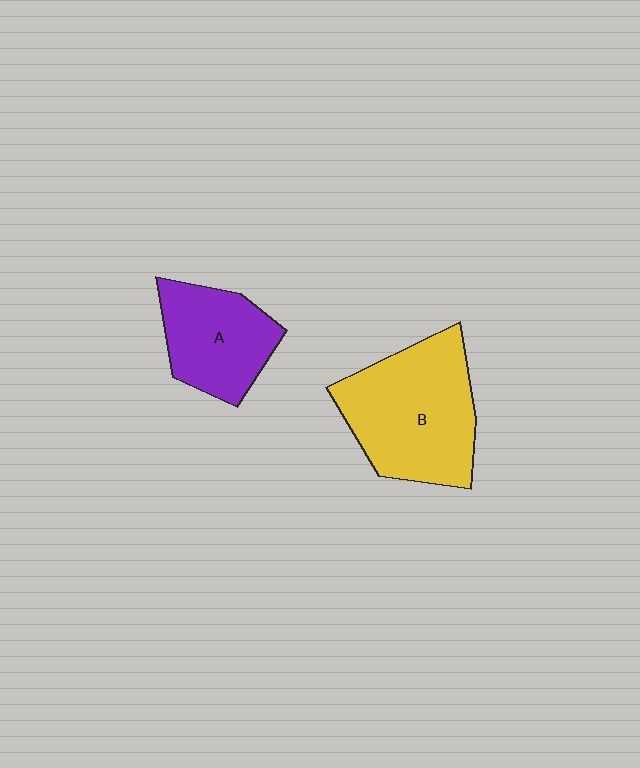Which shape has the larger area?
Shape B (yellow).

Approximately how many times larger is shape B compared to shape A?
Approximately 1.5 times.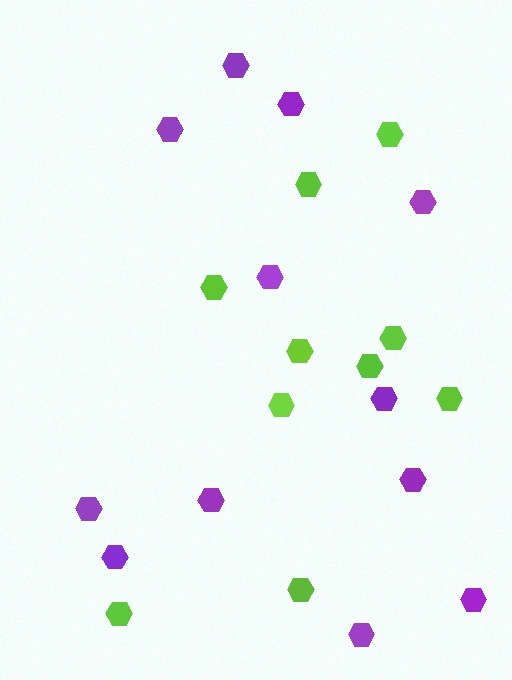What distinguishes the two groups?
There are 2 groups: one group of lime hexagons (10) and one group of purple hexagons (12).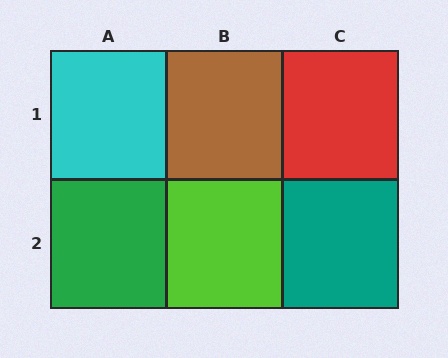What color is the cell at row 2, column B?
Lime.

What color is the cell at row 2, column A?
Green.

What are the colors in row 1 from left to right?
Cyan, brown, red.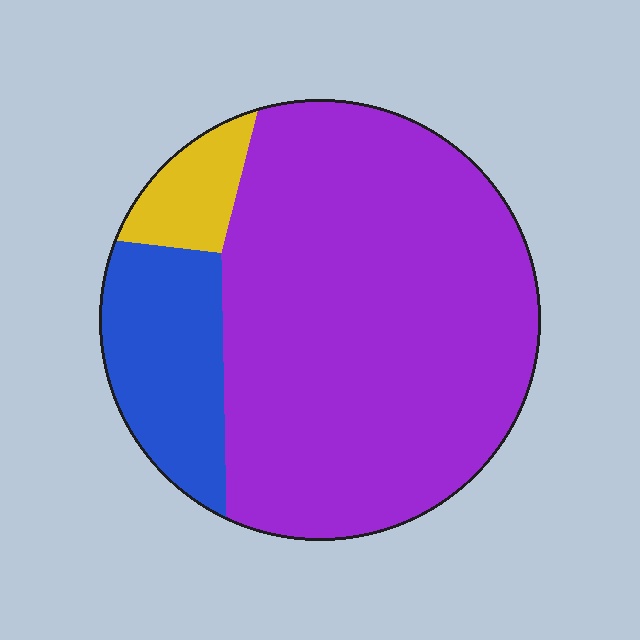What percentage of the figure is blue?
Blue covers 17% of the figure.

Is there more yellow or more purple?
Purple.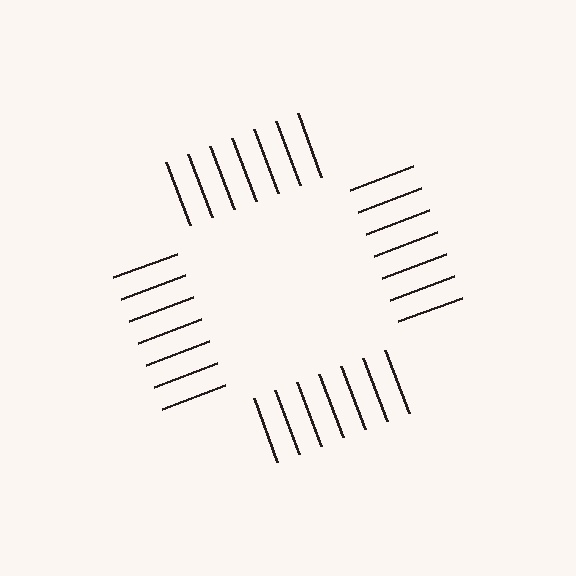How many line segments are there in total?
28 — 7 along each of the 4 edges.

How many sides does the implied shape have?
4 sides — the line-ends trace a square.